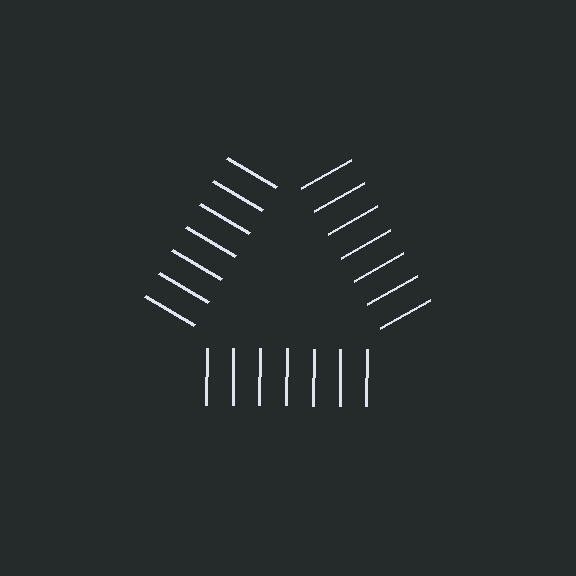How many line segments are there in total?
21 — 7 along each of the 3 edges.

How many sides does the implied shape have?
3 sides — the line-ends trace a triangle.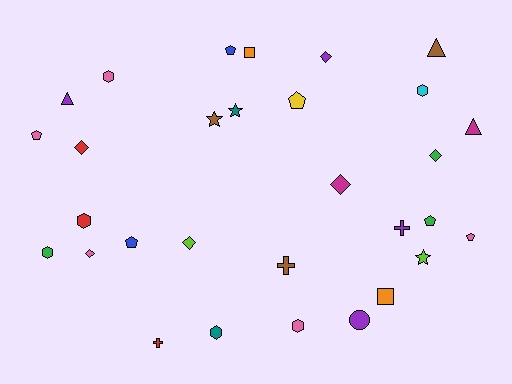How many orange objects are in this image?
There are 2 orange objects.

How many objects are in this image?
There are 30 objects.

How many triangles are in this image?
There are 3 triangles.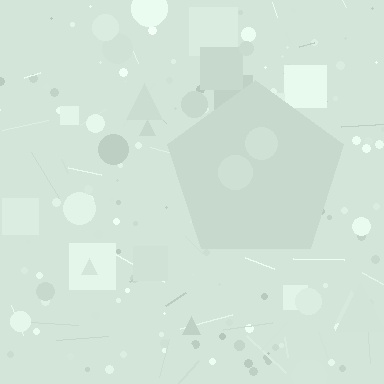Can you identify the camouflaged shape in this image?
The camouflaged shape is a pentagon.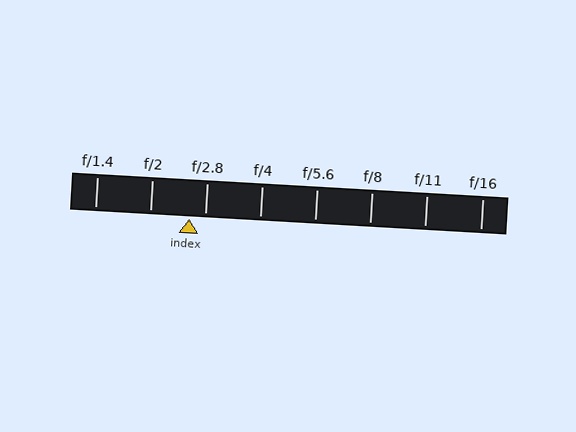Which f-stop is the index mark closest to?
The index mark is closest to f/2.8.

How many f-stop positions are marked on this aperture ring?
There are 8 f-stop positions marked.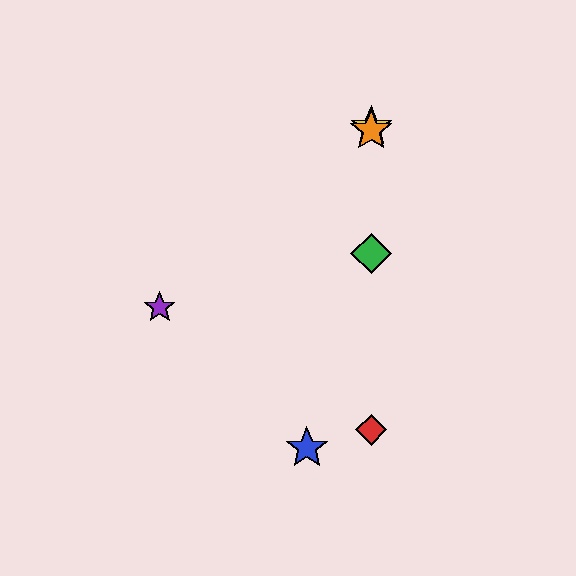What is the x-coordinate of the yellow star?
The yellow star is at x≈371.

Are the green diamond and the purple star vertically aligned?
No, the green diamond is at x≈371 and the purple star is at x≈160.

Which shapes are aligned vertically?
The red diamond, the green diamond, the yellow star, the orange star are aligned vertically.